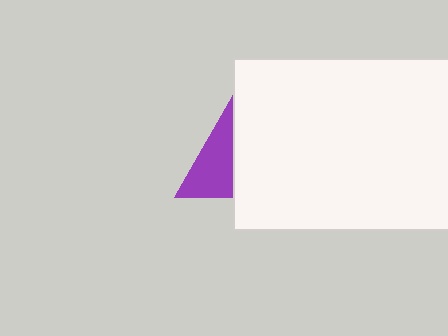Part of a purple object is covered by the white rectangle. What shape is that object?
It is a triangle.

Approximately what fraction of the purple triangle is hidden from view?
Roughly 61% of the purple triangle is hidden behind the white rectangle.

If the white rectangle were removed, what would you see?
You would see the complete purple triangle.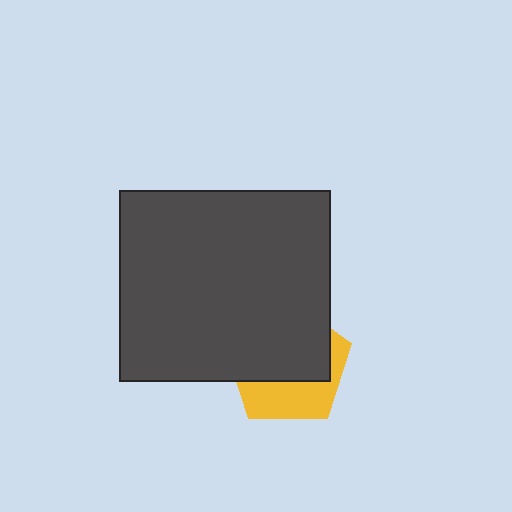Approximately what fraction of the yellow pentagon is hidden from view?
Roughly 61% of the yellow pentagon is hidden behind the dark gray rectangle.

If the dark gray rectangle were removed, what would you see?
You would see the complete yellow pentagon.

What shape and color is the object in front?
The object in front is a dark gray rectangle.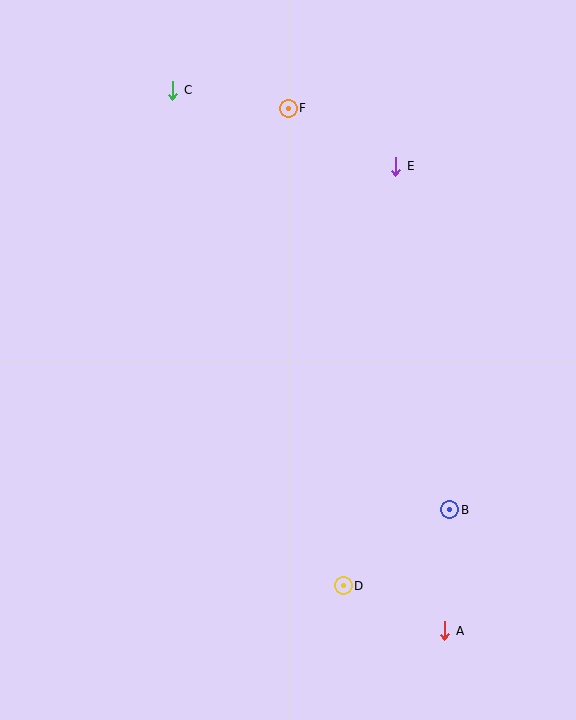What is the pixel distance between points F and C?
The distance between F and C is 117 pixels.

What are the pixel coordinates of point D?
Point D is at (343, 586).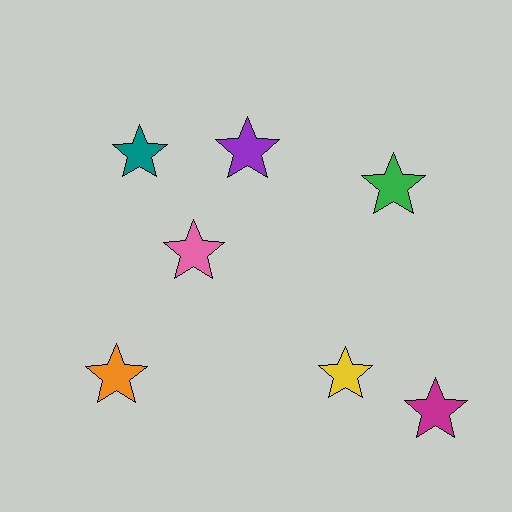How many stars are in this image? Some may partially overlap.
There are 7 stars.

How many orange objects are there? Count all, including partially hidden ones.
There is 1 orange object.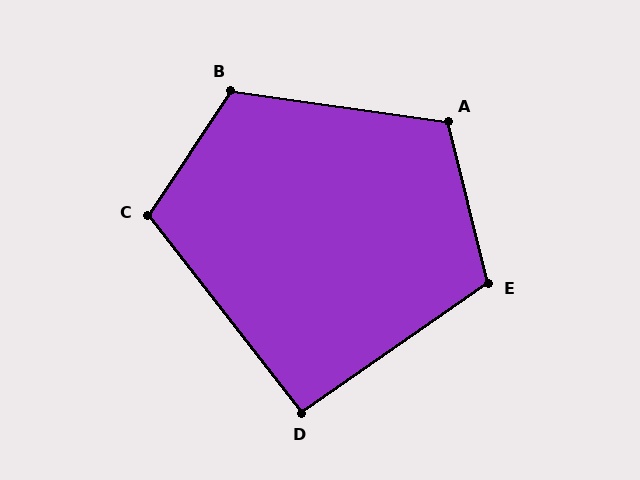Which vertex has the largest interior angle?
B, at approximately 115 degrees.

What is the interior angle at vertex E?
Approximately 111 degrees (obtuse).